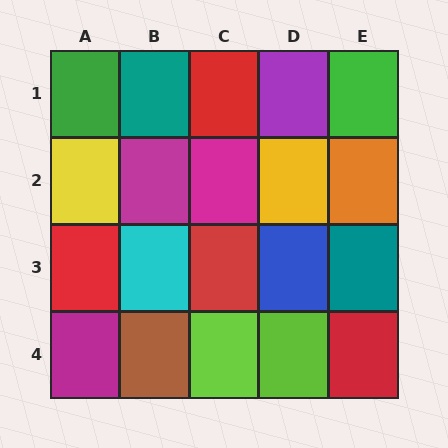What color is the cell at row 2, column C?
Magenta.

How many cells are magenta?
3 cells are magenta.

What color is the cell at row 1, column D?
Purple.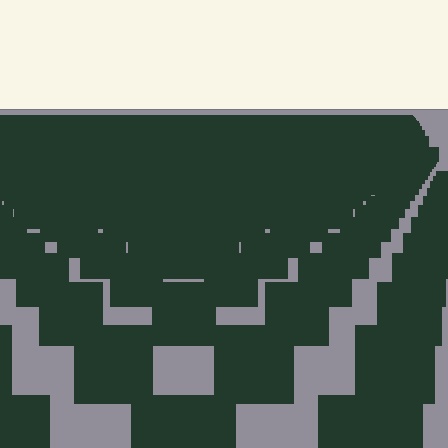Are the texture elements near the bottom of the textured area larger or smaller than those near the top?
Larger. Near the bottom, elements are closer to the viewer and appear at a bigger on-screen size.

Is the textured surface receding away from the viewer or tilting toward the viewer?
The surface is receding away from the viewer. Texture elements get smaller and denser toward the top.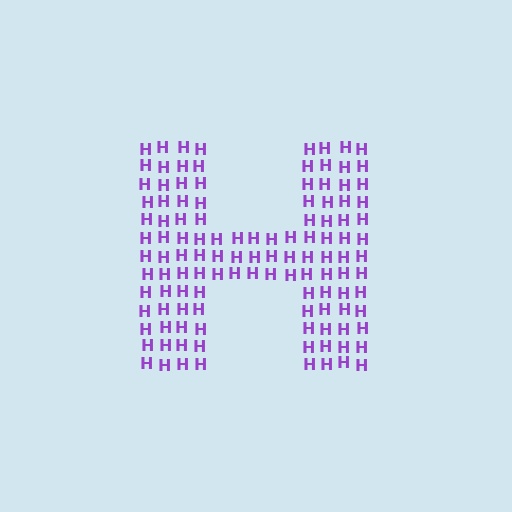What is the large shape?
The large shape is the letter H.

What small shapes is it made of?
It is made of small letter H's.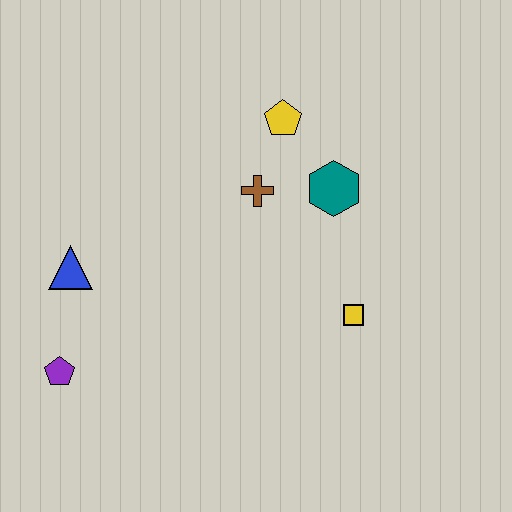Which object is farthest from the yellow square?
The purple pentagon is farthest from the yellow square.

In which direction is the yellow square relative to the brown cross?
The yellow square is below the brown cross.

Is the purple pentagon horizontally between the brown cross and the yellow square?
No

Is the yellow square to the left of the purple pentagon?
No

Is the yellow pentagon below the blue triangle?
No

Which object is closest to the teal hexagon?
The brown cross is closest to the teal hexagon.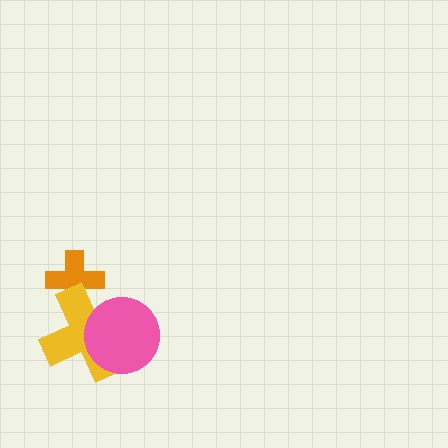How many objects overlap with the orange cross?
1 object overlaps with the orange cross.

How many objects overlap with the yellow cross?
2 objects overlap with the yellow cross.